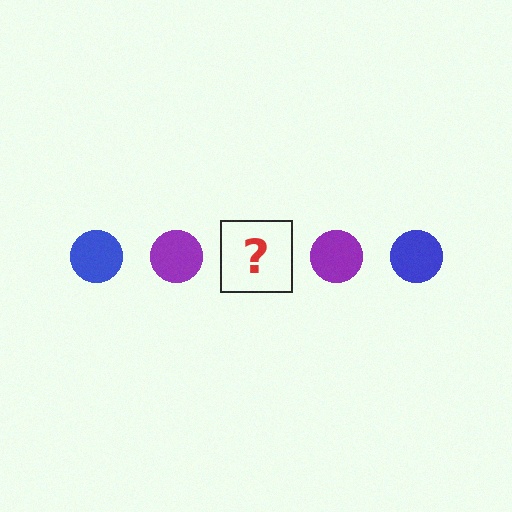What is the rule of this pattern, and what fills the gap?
The rule is that the pattern cycles through blue, purple circles. The gap should be filled with a blue circle.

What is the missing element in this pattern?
The missing element is a blue circle.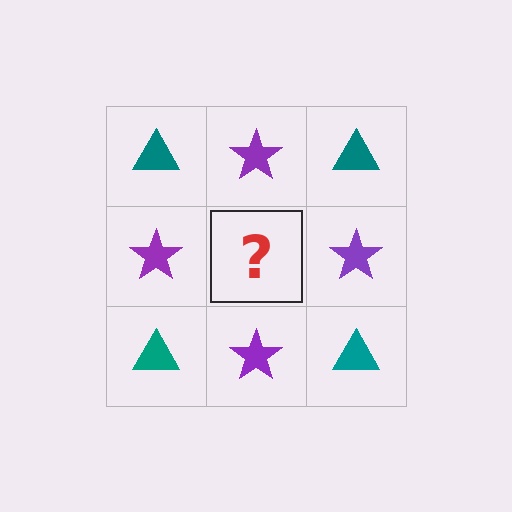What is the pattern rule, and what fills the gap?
The rule is that it alternates teal triangle and purple star in a checkerboard pattern. The gap should be filled with a teal triangle.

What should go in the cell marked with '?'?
The missing cell should contain a teal triangle.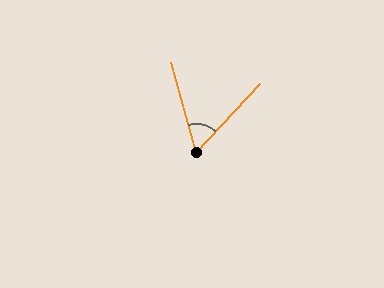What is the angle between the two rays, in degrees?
Approximately 59 degrees.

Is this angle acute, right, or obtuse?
It is acute.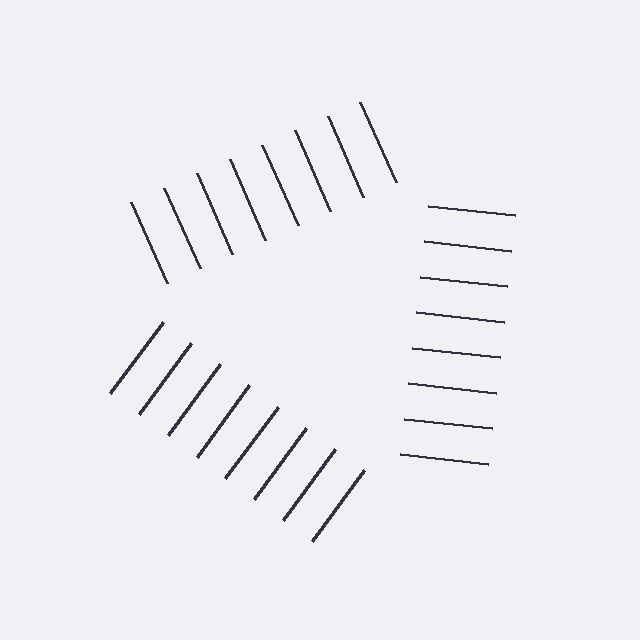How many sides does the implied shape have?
3 sides — the line-ends trace a triangle.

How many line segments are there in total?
24 — 8 along each of the 3 edges.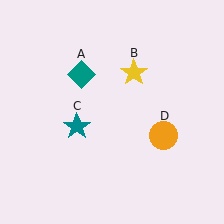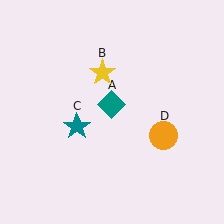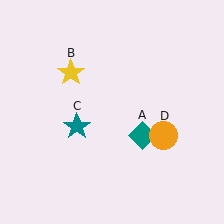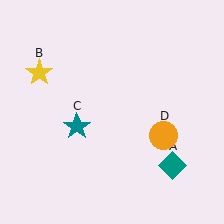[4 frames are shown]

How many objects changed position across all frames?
2 objects changed position: teal diamond (object A), yellow star (object B).